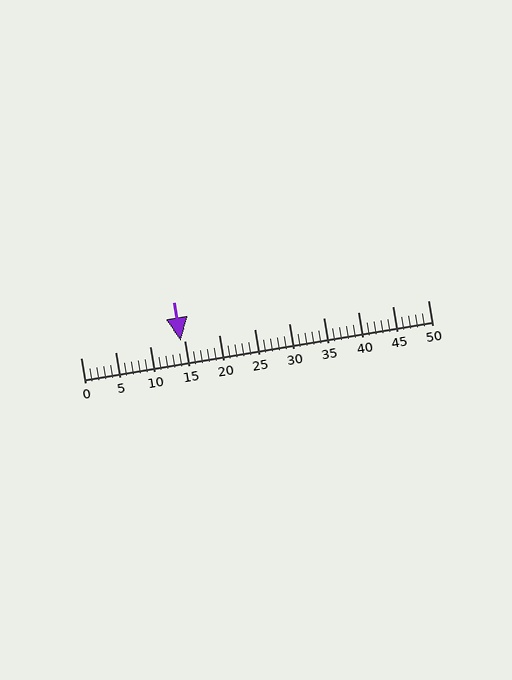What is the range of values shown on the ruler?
The ruler shows values from 0 to 50.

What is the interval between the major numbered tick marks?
The major tick marks are spaced 5 units apart.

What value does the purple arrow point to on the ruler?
The purple arrow points to approximately 14.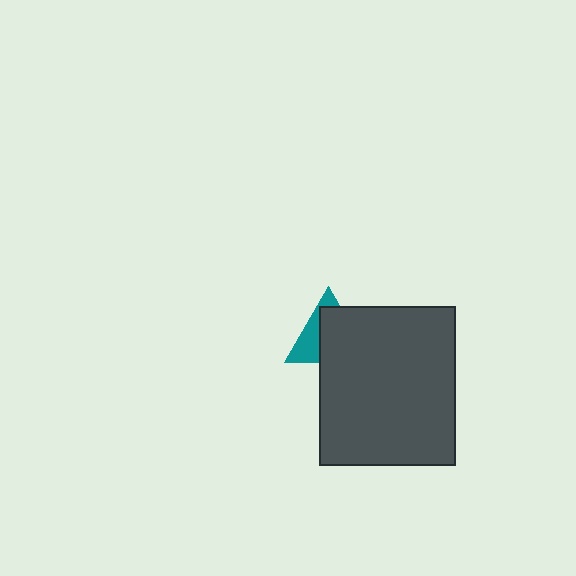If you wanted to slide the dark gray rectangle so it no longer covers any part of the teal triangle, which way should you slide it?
Slide it toward the lower-right — that is the most direct way to separate the two shapes.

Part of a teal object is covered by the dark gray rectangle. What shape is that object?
It is a triangle.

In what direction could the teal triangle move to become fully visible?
The teal triangle could move toward the upper-left. That would shift it out from behind the dark gray rectangle entirely.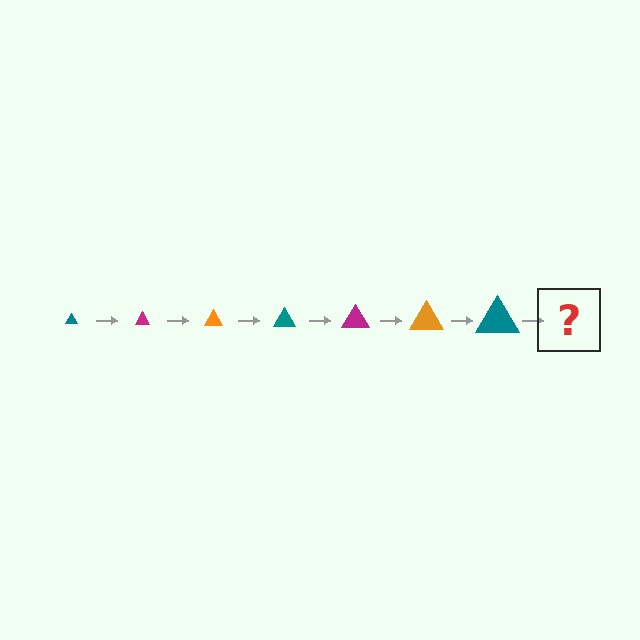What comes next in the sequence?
The next element should be a magenta triangle, larger than the previous one.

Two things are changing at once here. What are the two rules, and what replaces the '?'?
The two rules are that the triangle grows larger each step and the color cycles through teal, magenta, and orange. The '?' should be a magenta triangle, larger than the previous one.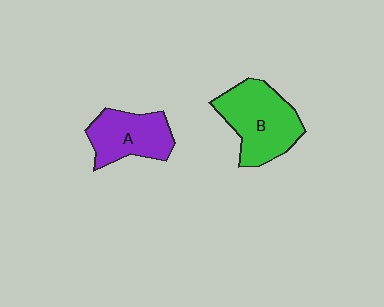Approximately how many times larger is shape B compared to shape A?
Approximately 1.3 times.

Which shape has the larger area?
Shape B (green).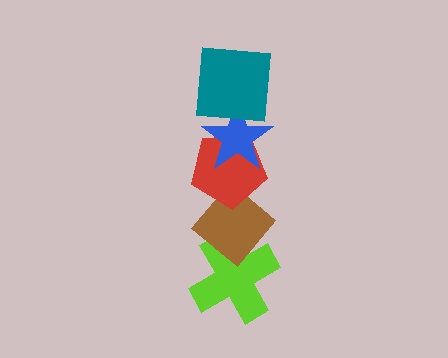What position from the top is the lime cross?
The lime cross is 5th from the top.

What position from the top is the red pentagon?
The red pentagon is 3rd from the top.